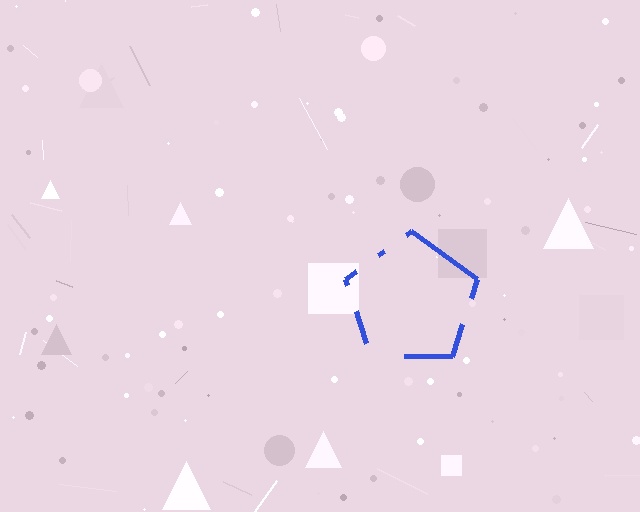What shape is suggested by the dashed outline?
The dashed outline suggests a pentagon.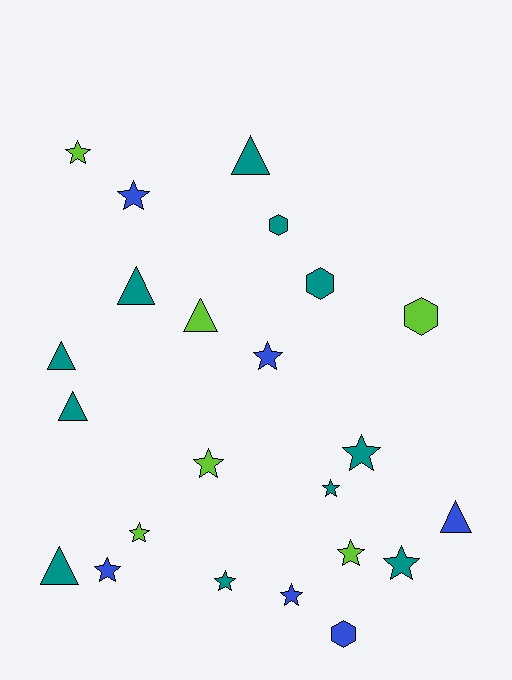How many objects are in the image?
There are 23 objects.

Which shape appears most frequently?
Star, with 12 objects.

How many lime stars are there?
There are 4 lime stars.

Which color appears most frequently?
Teal, with 11 objects.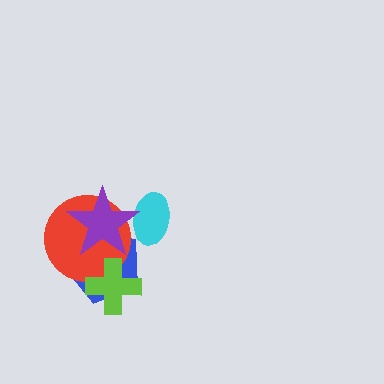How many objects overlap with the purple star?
3 objects overlap with the purple star.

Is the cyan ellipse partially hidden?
Yes, it is partially covered by another shape.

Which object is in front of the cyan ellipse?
The purple star is in front of the cyan ellipse.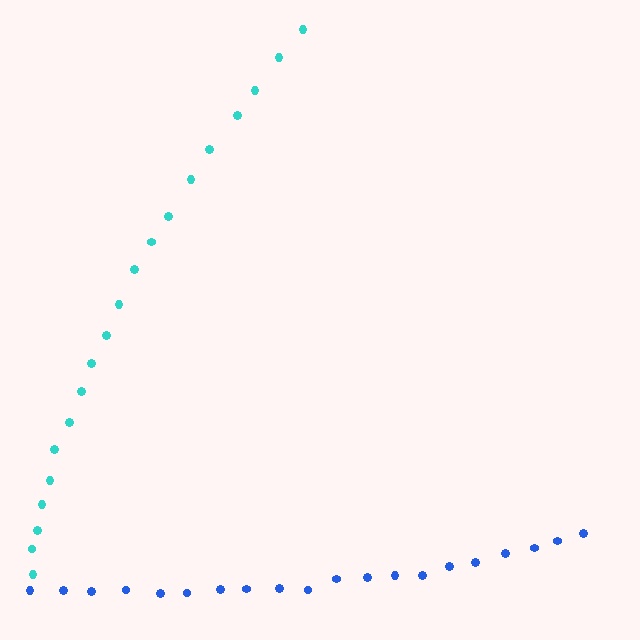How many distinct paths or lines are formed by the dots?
There are 2 distinct paths.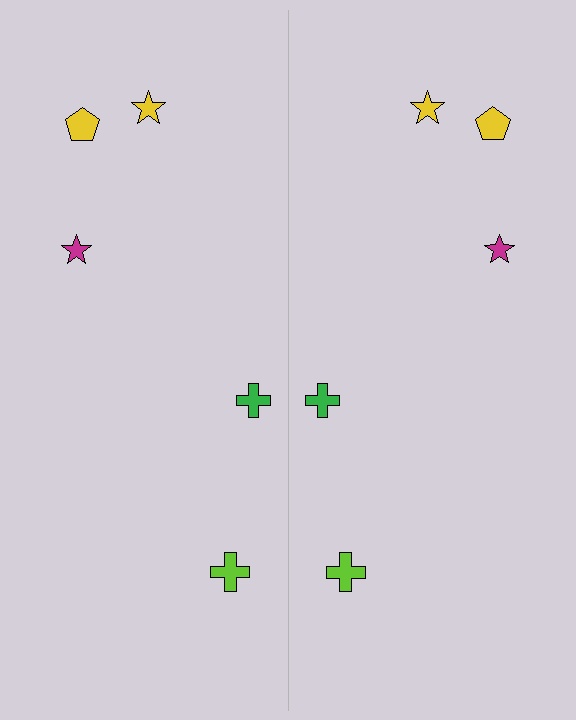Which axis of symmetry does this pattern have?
The pattern has a vertical axis of symmetry running through the center of the image.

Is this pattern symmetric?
Yes, this pattern has bilateral (reflection) symmetry.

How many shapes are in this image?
There are 10 shapes in this image.